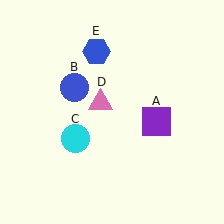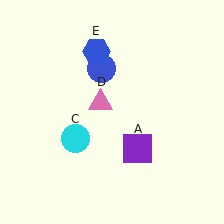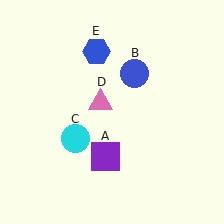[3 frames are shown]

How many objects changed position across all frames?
2 objects changed position: purple square (object A), blue circle (object B).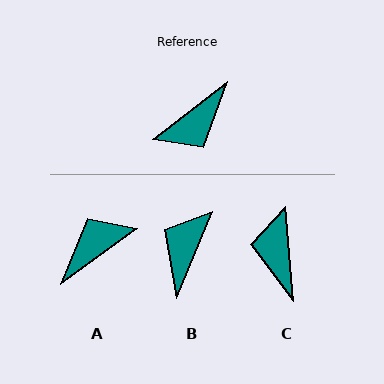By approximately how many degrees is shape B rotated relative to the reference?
Approximately 150 degrees clockwise.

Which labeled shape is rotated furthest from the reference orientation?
A, about 179 degrees away.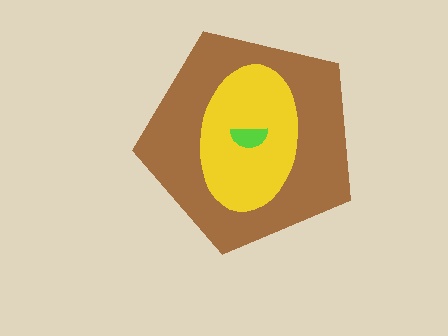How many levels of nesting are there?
3.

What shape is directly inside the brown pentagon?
The yellow ellipse.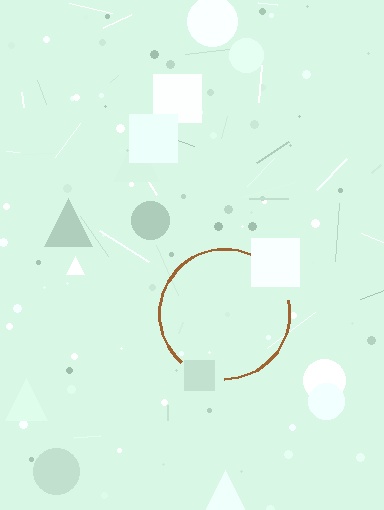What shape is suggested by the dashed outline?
The dashed outline suggests a circle.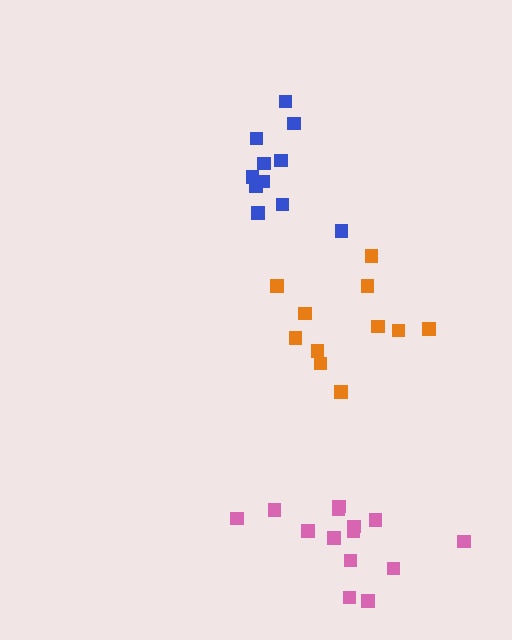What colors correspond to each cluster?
The clusters are colored: blue, orange, pink.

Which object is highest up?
The blue cluster is topmost.